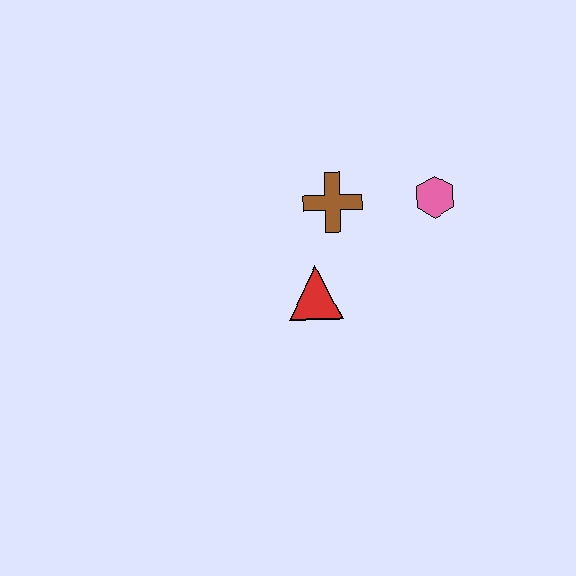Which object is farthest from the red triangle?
The pink hexagon is farthest from the red triangle.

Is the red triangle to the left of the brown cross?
Yes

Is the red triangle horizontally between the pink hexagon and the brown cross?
No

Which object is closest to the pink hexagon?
The brown cross is closest to the pink hexagon.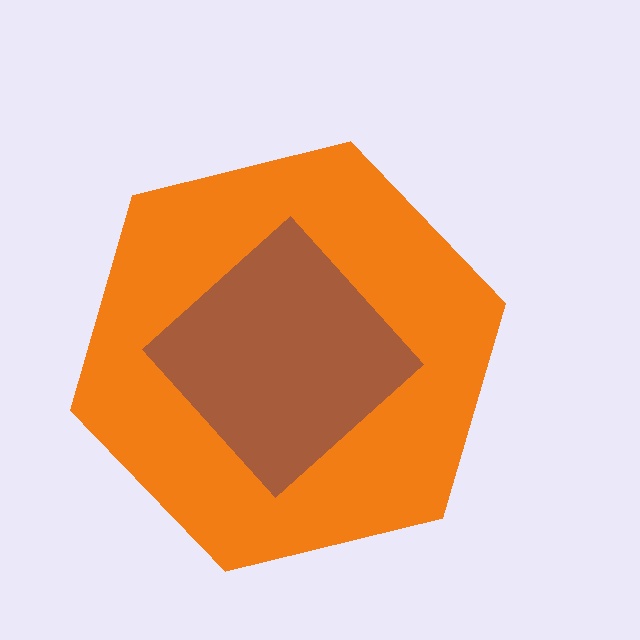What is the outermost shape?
The orange hexagon.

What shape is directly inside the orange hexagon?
The brown diamond.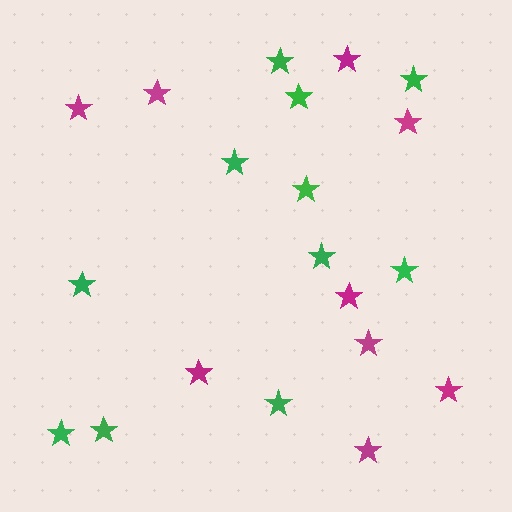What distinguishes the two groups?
There are 2 groups: one group of green stars (11) and one group of magenta stars (9).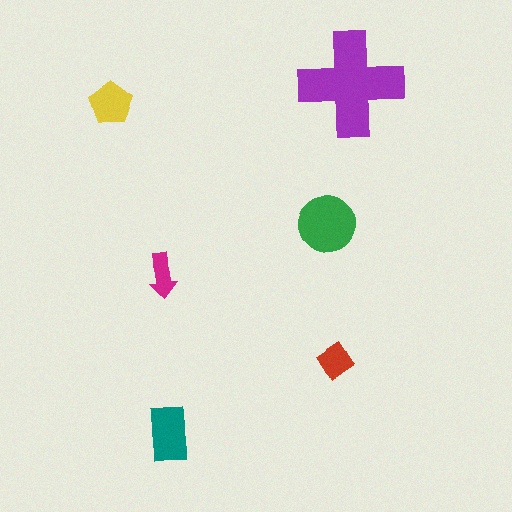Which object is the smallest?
The magenta arrow.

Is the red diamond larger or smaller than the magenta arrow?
Larger.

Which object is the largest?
The purple cross.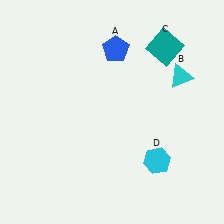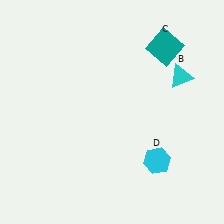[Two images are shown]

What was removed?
The blue pentagon (A) was removed in Image 2.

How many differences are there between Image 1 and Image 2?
There is 1 difference between the two images.